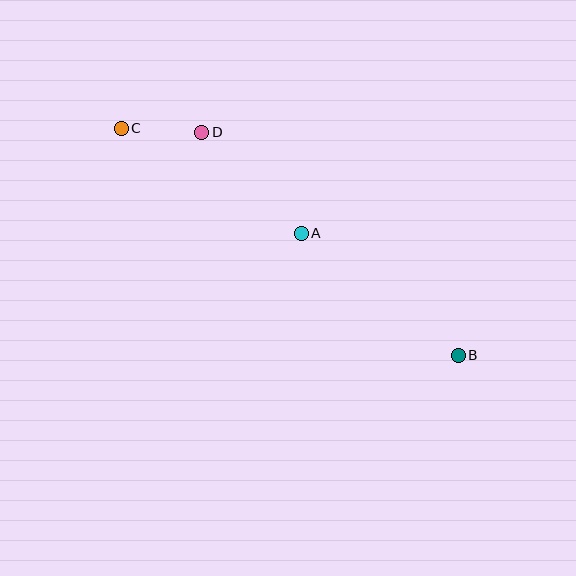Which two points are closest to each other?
Points C and D are closest to each other.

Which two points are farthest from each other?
Points B and C are farthest from each other.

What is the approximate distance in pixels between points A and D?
The distance between A and D is approximately 142 pixels.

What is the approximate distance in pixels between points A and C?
The distance between A and C is approximately 208 pixels.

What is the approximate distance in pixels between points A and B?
The distance between A and B is approximately 199 pixels.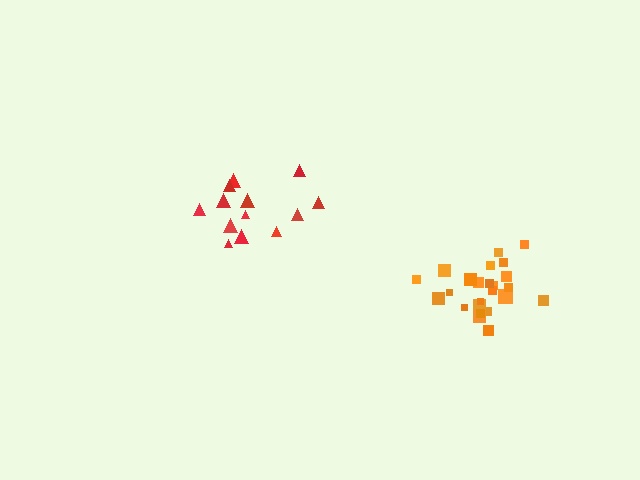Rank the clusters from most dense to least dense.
orange, red.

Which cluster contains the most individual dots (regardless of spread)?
Orange (24).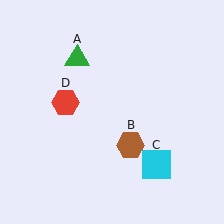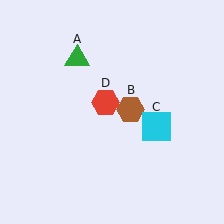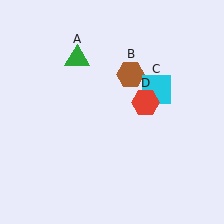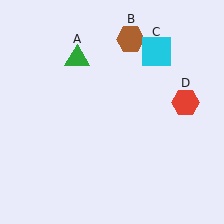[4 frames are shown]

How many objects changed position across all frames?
3 objects changed position: brown hexagon (object B), cyan square (object C), red hexagon (object D).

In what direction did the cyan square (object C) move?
The cyan square (object C) moved up.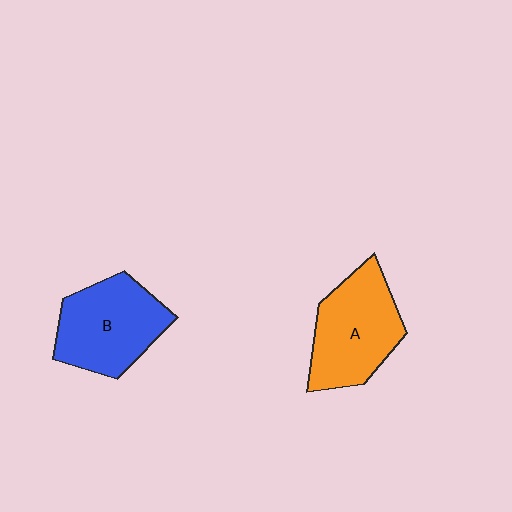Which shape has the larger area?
Shape A (orange).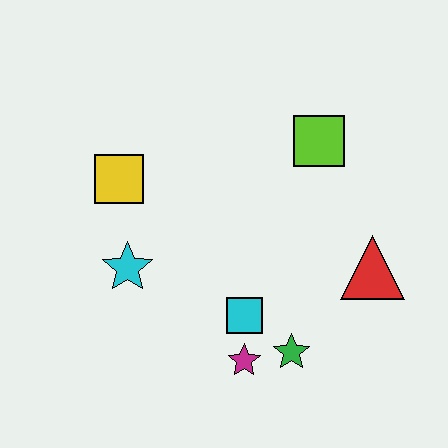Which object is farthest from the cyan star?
The red triangle is farthest from the cyan star.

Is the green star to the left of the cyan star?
No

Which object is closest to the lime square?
The red triangle is closest to the lime square.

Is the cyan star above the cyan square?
Yes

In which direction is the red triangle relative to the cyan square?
The red triangle is to the right of the cyan square.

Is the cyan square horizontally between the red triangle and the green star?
No